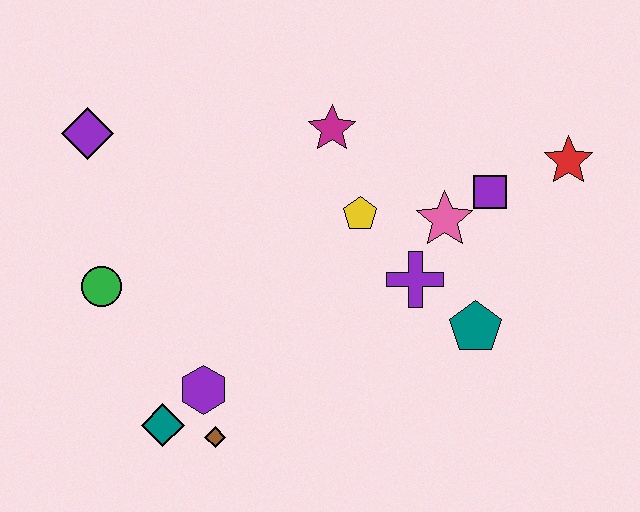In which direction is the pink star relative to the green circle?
The pink star is to the right of the green circle.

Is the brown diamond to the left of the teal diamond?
No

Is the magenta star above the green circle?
Yes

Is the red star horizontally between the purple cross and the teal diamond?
No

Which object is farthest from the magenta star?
The teal diamond is farthest from the magenta star.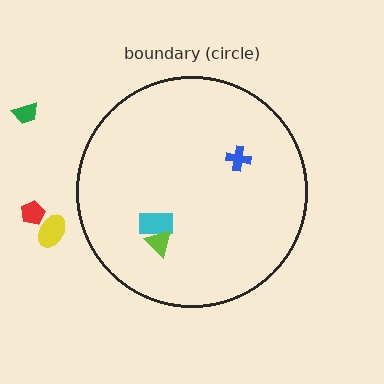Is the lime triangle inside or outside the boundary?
Inside.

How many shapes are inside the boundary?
3 inside, 3 outside.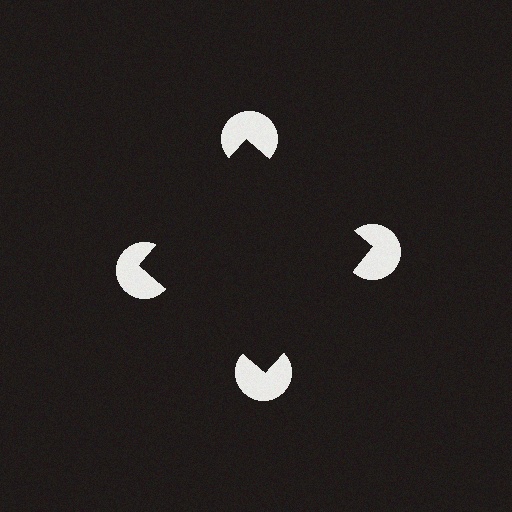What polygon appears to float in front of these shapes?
An illusory square — its edges are inferred from the aligned wedge cuts in the pac-man discs, not physically drawn.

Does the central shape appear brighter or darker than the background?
It typically appears slightly darker than the background, even though no actual brightness change is drawn.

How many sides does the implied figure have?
4 sides.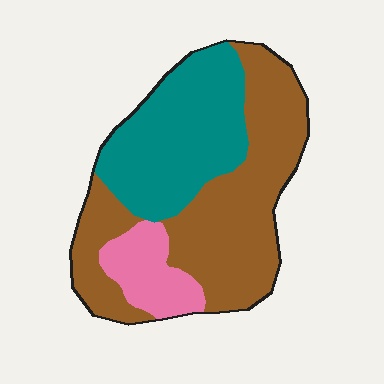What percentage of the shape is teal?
Teal covers roughly 35% of the shape.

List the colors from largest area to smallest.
From largest to smallest: brown, teal, pink.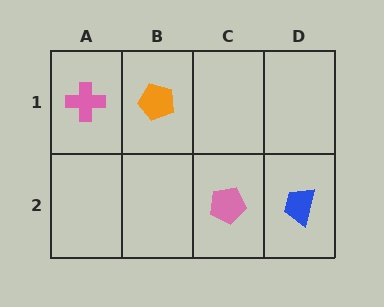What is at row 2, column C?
A pink pentagon.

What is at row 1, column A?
A pink cross.